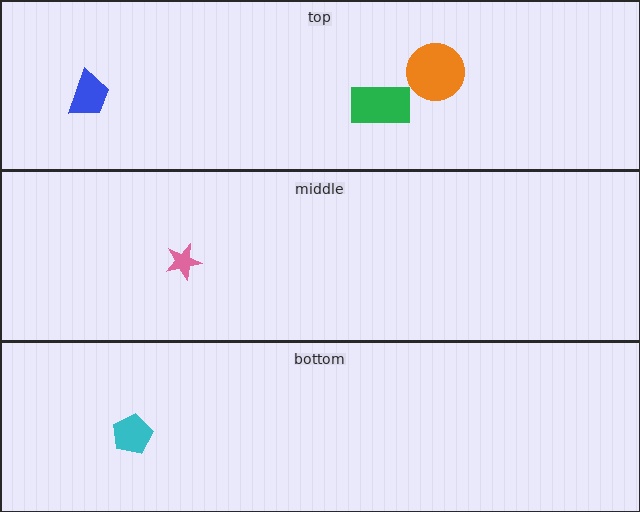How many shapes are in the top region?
3.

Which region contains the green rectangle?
The top region.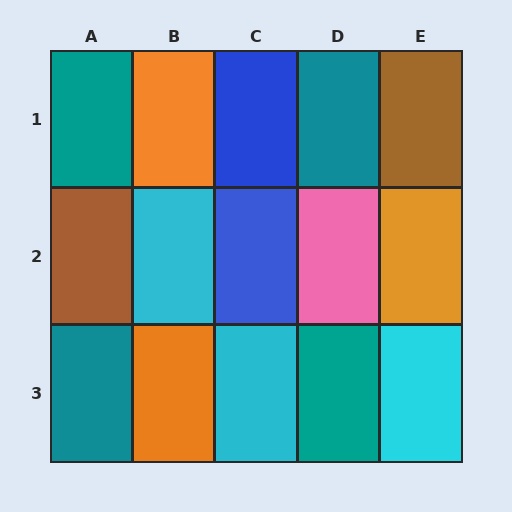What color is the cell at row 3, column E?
Cyan.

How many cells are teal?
4 cells are teal.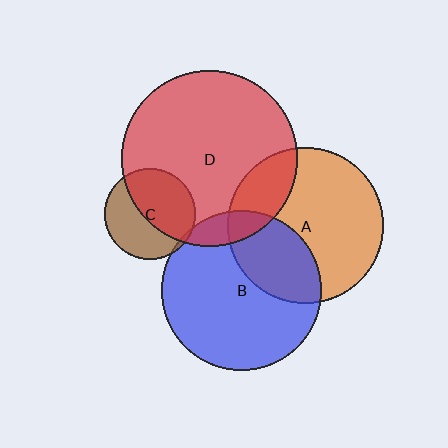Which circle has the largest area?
Circle D (red).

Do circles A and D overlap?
Yes.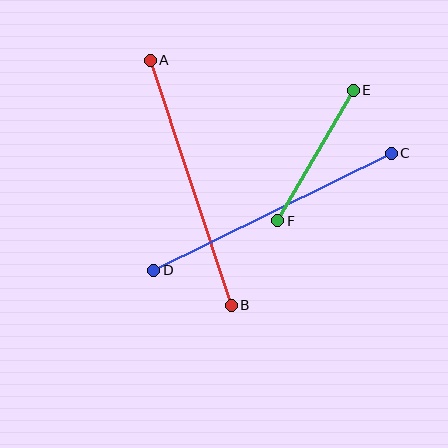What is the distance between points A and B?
The distance is approximately 258 pixels.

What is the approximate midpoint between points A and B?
The midpoint is at approximately (191, 183) pixels.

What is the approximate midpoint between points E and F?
The midpoint is at approximately (315, 155) pixels.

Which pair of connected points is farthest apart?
Points C and D are farthest apart.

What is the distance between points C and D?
The distance is approximately 265 pixels.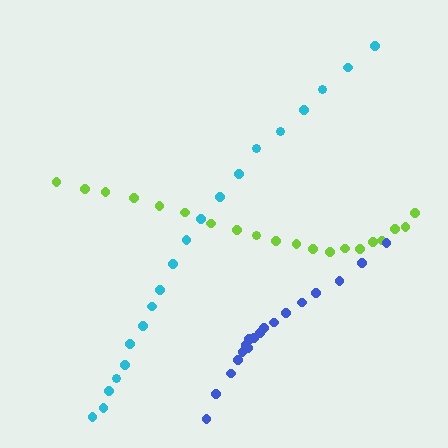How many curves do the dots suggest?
There are 3 distinct paths.